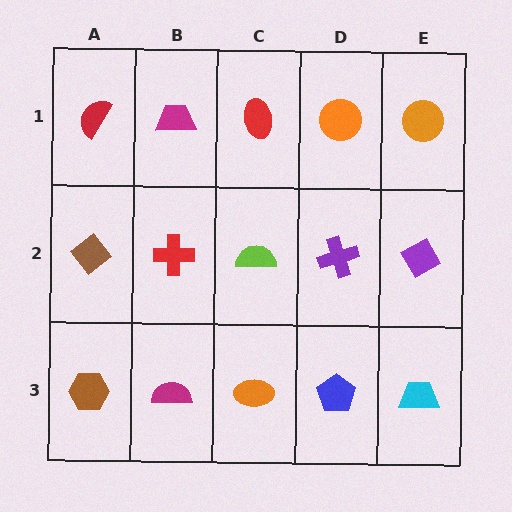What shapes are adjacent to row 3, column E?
A purple diamond (row 2, column E), a blue pentagon (row 3, column D).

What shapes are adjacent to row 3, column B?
A red cross (row 2, column B), a brown hexagon (row 3, column A), an orange ellipse (row 3, column C).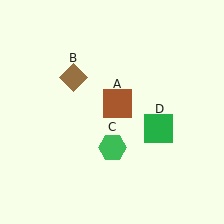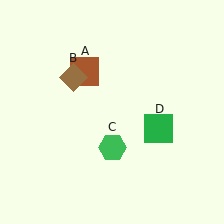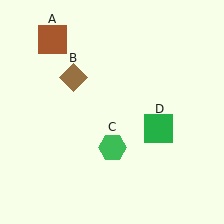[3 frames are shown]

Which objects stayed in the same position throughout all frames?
Brown diamond (object B) and green hexagon (object C) and green square (object D) remained stationary.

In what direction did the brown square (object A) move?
The brown square (object A) moved up and to the left.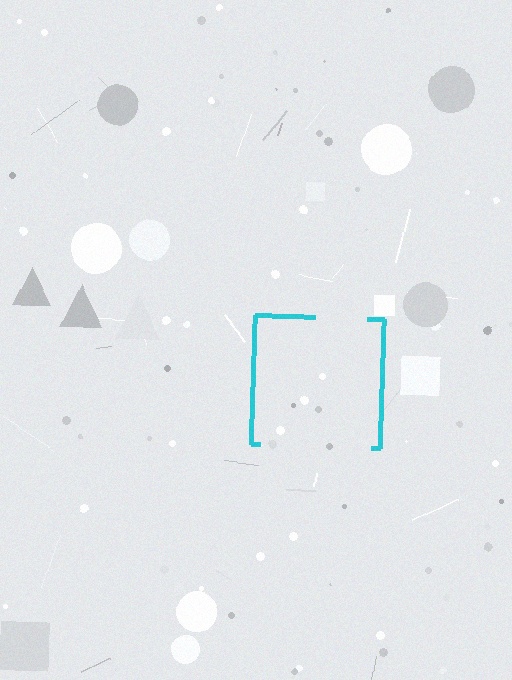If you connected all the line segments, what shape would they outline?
They would outline a square.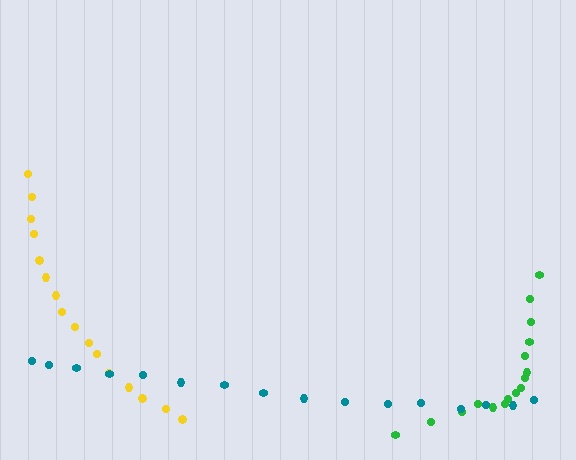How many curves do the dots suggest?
There are 3 distinct paths.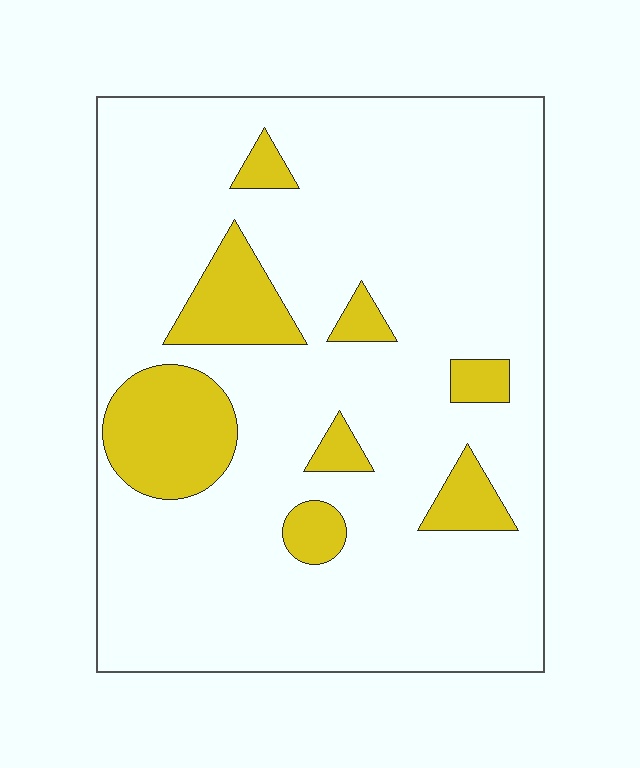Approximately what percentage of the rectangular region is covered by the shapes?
Approximately 15%.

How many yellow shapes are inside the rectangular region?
8.